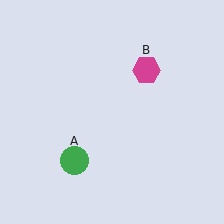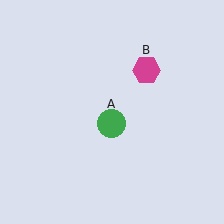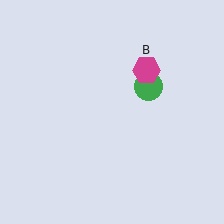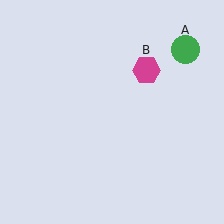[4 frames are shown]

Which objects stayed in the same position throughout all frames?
Magenta hexagon (object B) remained stationary.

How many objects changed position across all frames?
1 object changed position: green circle (object A).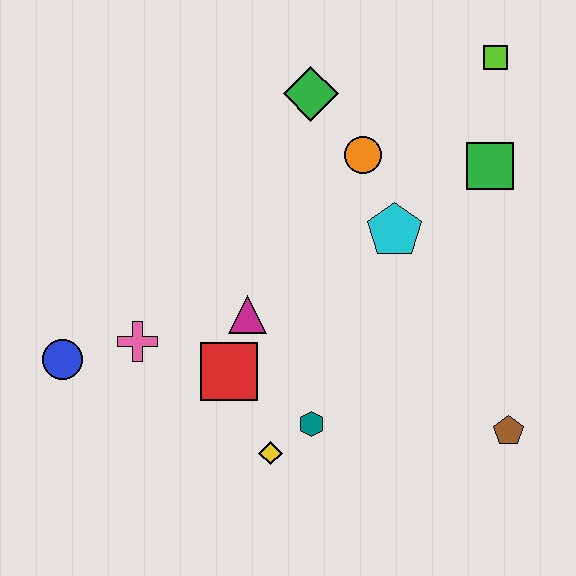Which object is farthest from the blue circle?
The lime square is farthest from the blue circle.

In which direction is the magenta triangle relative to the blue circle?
The magenta triangle is to the right of the blue circle.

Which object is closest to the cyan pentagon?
The orange circle is closest to the cyan pentagon.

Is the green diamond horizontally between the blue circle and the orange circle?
Yes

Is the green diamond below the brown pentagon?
No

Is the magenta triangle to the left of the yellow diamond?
Yes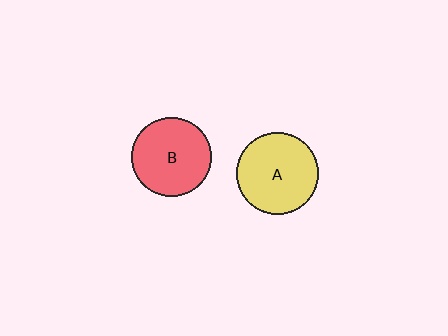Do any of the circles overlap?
No, none of the circles overlap.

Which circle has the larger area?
Circle A (yellow).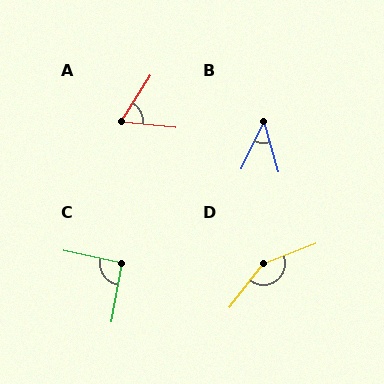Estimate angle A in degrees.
Approximately 63 degrees.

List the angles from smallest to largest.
B (41°), A (63°), C (93°), D (148°).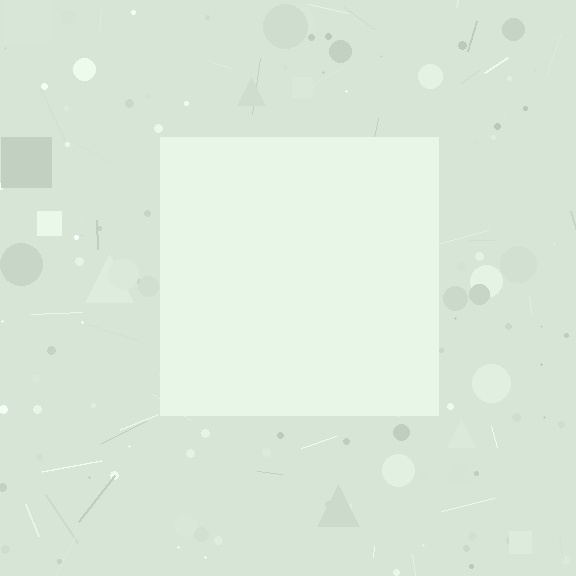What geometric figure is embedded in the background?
A square is embedded in the background.